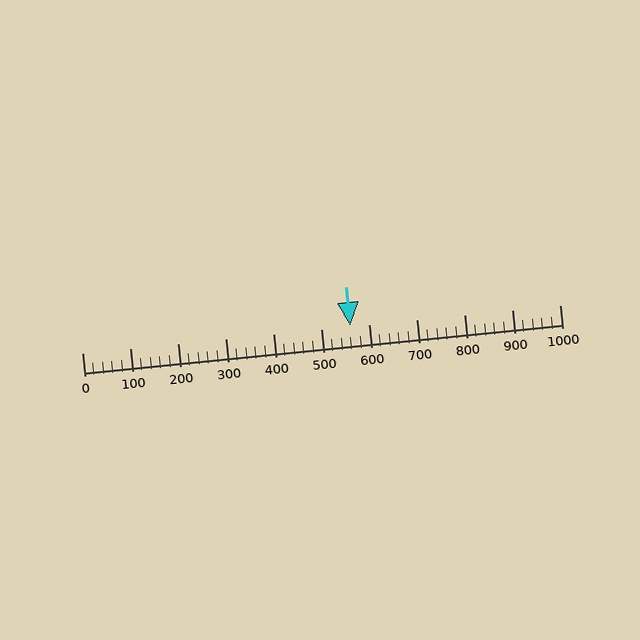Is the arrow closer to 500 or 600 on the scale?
The arrow is closer to 600.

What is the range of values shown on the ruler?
The ruler shows values from 0 to 1000.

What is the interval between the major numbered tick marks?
The major tick marks are spaced 100 units apart.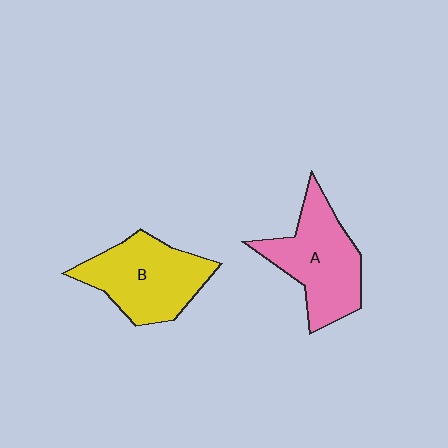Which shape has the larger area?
Shape B (yellow).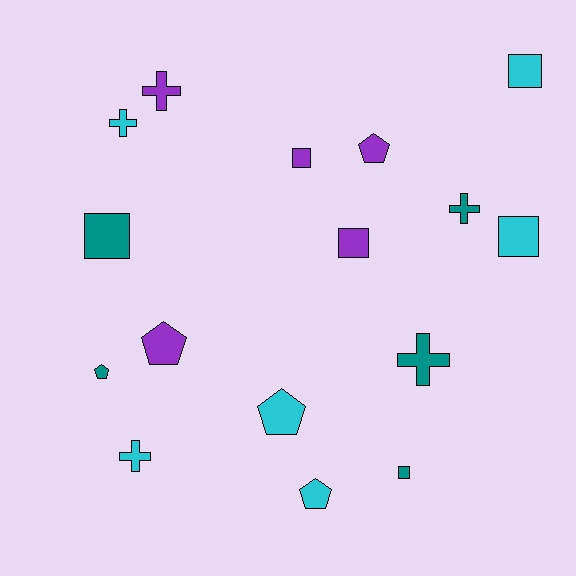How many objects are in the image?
There are 16 objects.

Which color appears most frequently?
Cyan, with 6 objects.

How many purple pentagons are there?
There are 2 purple pentagons.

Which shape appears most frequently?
Square, with 6 objects.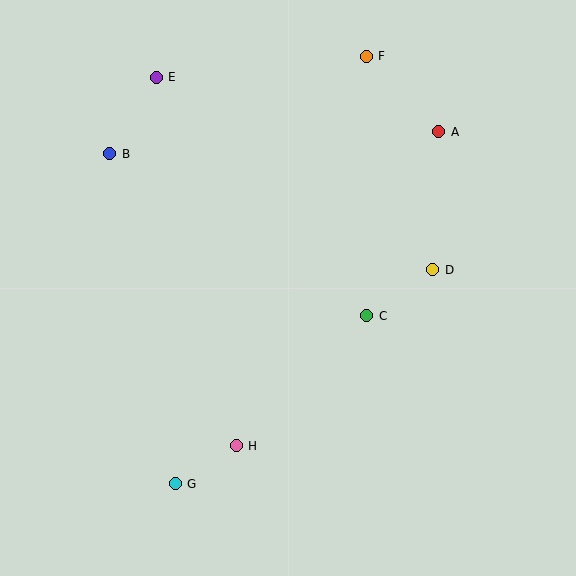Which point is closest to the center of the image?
Point C at (367, 316) is closest to the center.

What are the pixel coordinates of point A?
Point A is at (439, 132).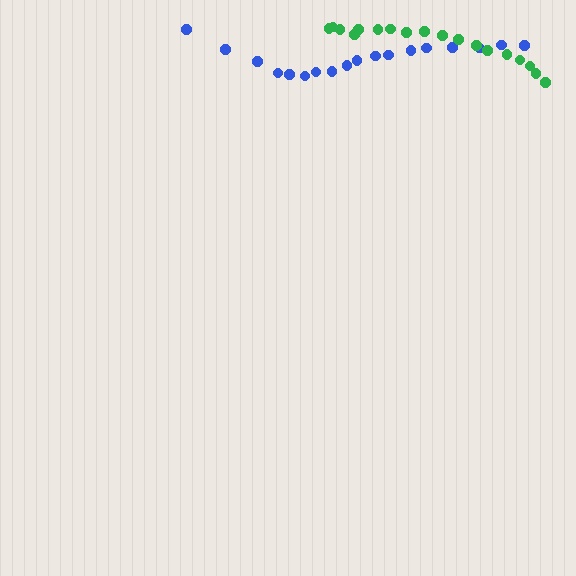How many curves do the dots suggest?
There are 2 distinct paths.